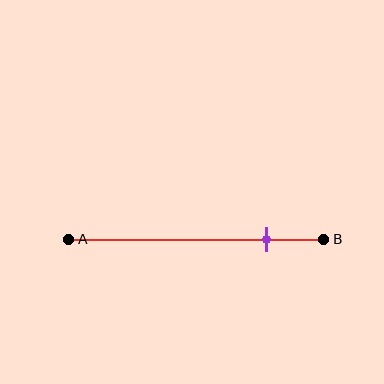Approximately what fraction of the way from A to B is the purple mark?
The purple mark is approximately 75% of the way from A to B.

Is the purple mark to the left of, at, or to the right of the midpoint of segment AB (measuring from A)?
The purple mark is to the right of the midpoint of segment AB.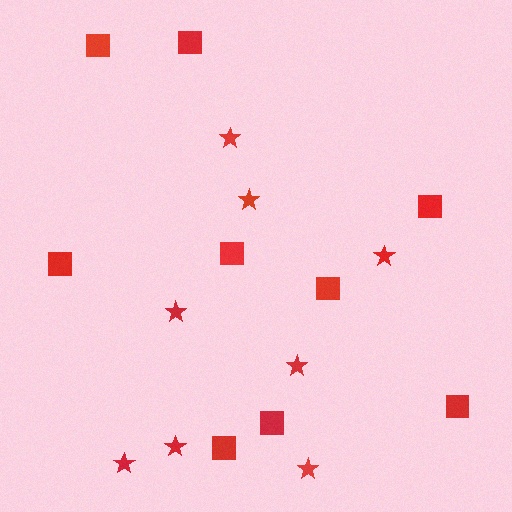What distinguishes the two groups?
There are 2 groups: one group of squares (9) and one group of stars (8).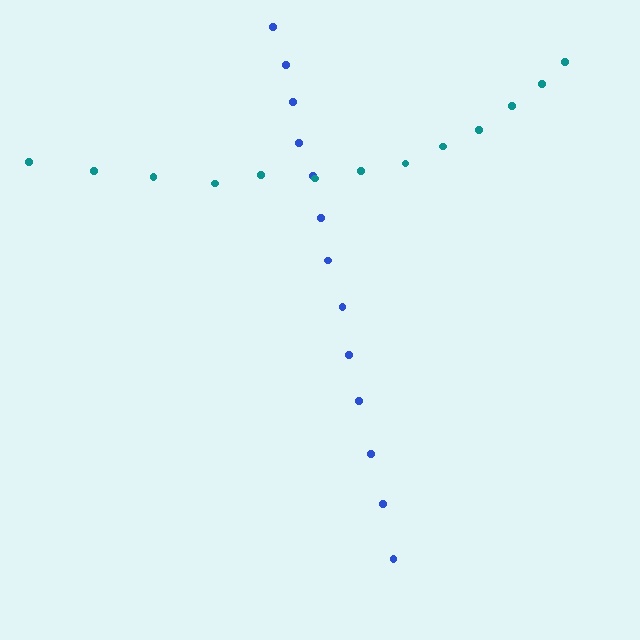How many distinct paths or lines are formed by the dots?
There are 2 distinct paths.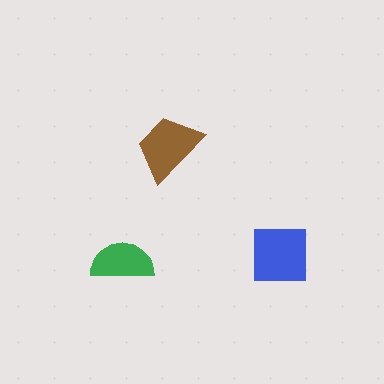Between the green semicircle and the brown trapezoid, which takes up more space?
The brown trapezoid.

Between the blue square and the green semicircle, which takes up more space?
The blue square.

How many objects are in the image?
There are 3 objects in the image.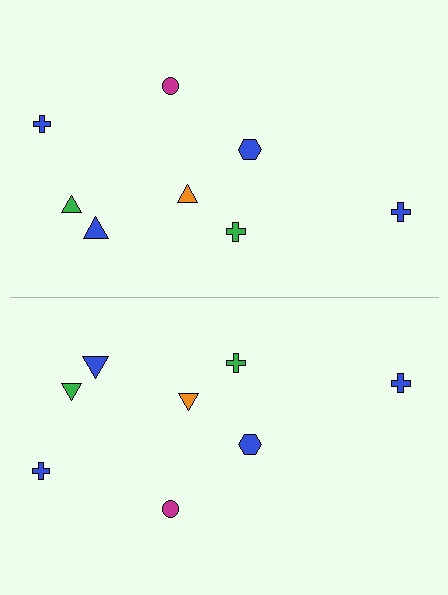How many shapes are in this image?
There are 16 shapes in this image.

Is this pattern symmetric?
Yes, this pattern has bilateral (reflection) symmetry.